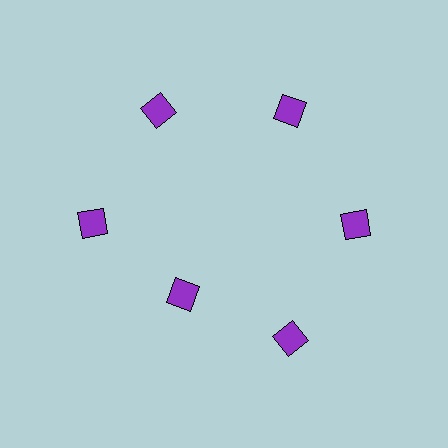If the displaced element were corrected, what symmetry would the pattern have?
It would have 6-fold rotational symmetry — the pattern would map onto itself every 60 degrees.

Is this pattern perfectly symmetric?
No. The 6 purple squares are arranged in a ring, but one element near the 7 o'clock position is pulled inward toward the center, breaking the 6-fold rotational symmetry.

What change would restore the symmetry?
The symmetry would be restored by moving it outward, back onto the ring so that all 6 squares sit at equal angles and equal distance from the center.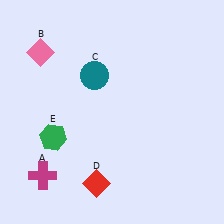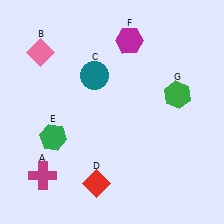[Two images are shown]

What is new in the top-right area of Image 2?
A magenta hexagon (F) was added in the top-right area of Image 2.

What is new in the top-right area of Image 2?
A green hexagon (G) was added in the top-right area of Image 2.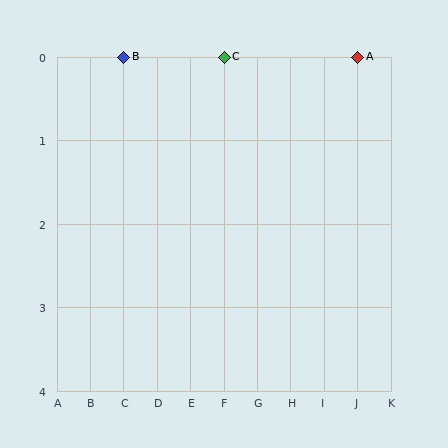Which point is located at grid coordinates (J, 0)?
Point A is at (J, 0).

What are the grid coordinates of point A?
Point A is at grid coordinates (J, 0).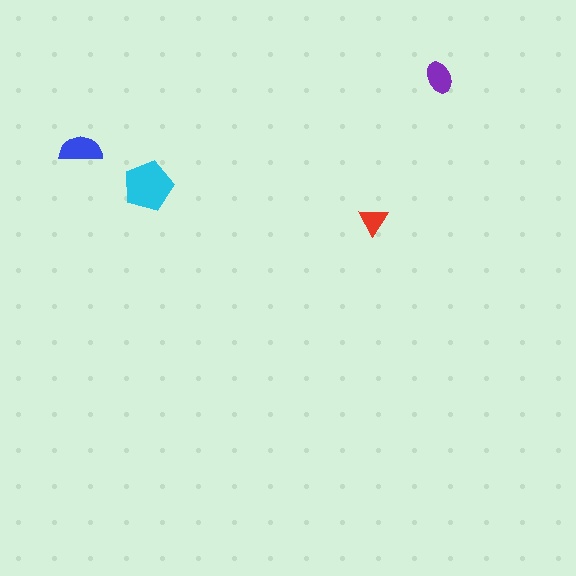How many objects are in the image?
There are 4 objects in the image.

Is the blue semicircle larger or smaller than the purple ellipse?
Larger.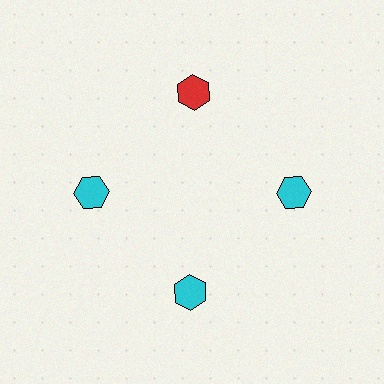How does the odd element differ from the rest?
It has a different color: red instead of cyan.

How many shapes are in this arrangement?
There are 4 shapes arranged in a ring pattern.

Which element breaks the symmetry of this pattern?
The red hexagon at roughly the 12 o'clock position breaks the symmetry. All other shapes are cyan hexagons.